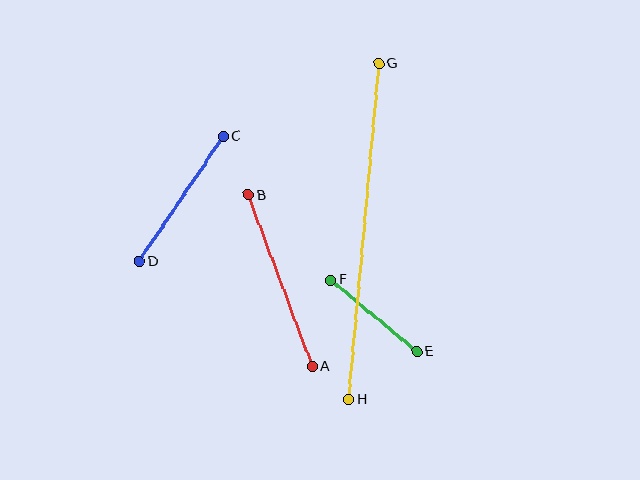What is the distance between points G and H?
The distance is approximately 338 pixels.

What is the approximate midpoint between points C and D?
The midpoint is at approximately (181, 199) pixels.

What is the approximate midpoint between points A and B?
The midpoint is at approximately (280, 281) pixels.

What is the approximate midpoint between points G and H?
The midpoint is at approximately (364, 231) pixels.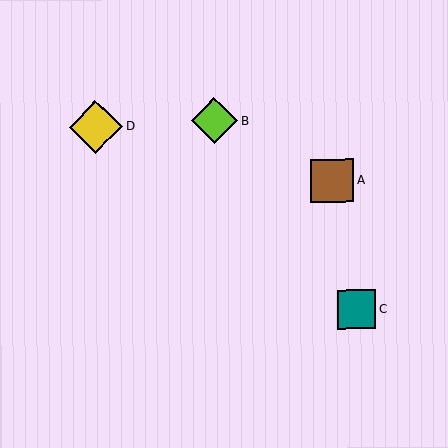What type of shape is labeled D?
Shape D is a yellow diamond.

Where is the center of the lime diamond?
The center of the lime diamond is at (214, 121).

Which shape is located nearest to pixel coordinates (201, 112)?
The lime diamond (labeled B) at (214, 121) is nearest to that location.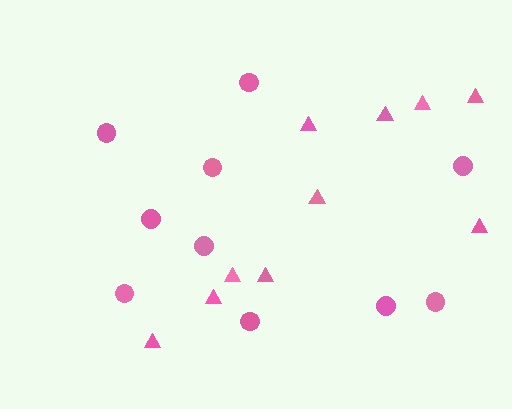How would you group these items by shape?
There are 2 groups: one group of triangles (10) and one group of circles (10).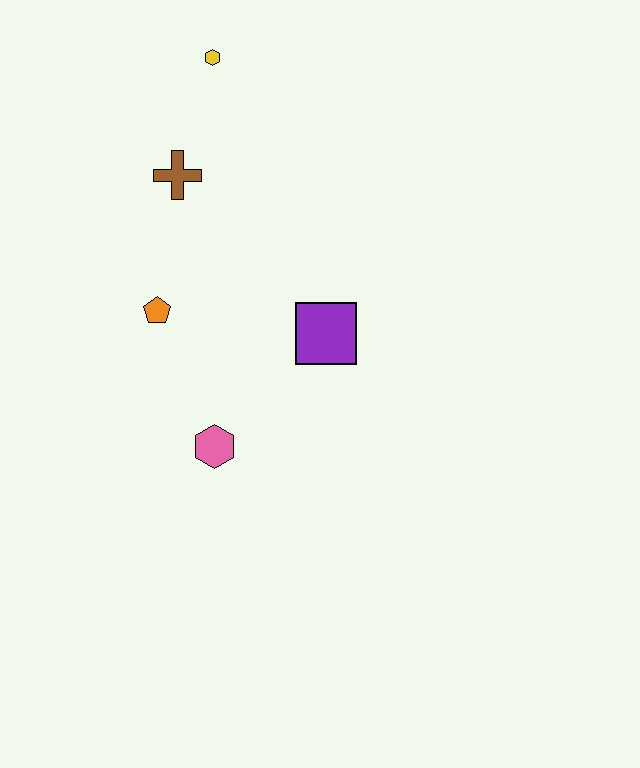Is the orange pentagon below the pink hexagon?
No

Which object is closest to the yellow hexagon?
The brown cross is closest to the yellow hexagon.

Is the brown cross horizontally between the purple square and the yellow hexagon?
No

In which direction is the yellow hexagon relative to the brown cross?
The yellow hexagon is above the brown cross.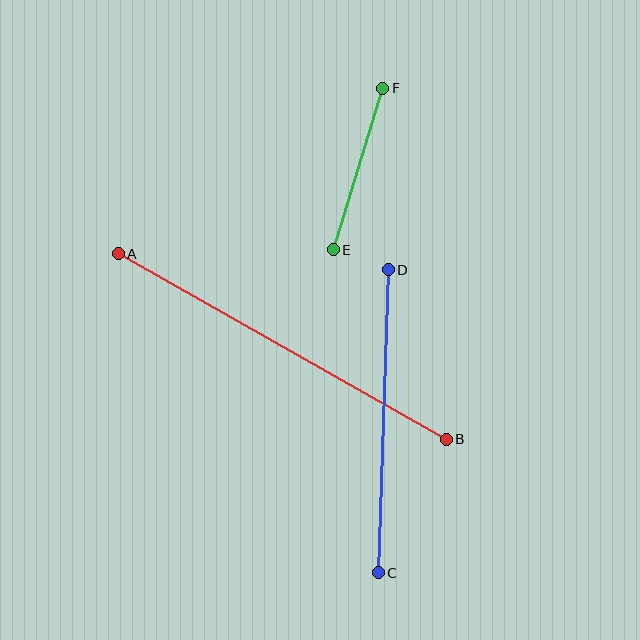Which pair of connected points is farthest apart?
Points A and B are farthest apart.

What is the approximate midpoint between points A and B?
The midpoint is at approximately (282, 346) pixels.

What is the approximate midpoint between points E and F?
The midpoint is at approximately (358, 169) pixels.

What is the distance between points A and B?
The distance is approximately 377 pixels.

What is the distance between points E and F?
The distance is approximately 169 pixels.